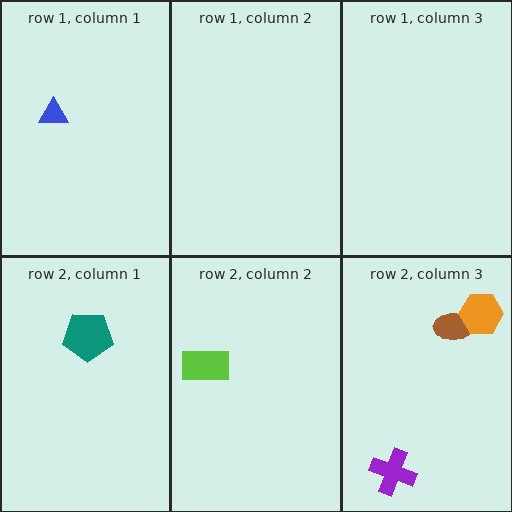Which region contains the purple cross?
The row 2, column 3 region.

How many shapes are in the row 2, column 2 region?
1.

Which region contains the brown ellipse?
The row 2, column 3 region.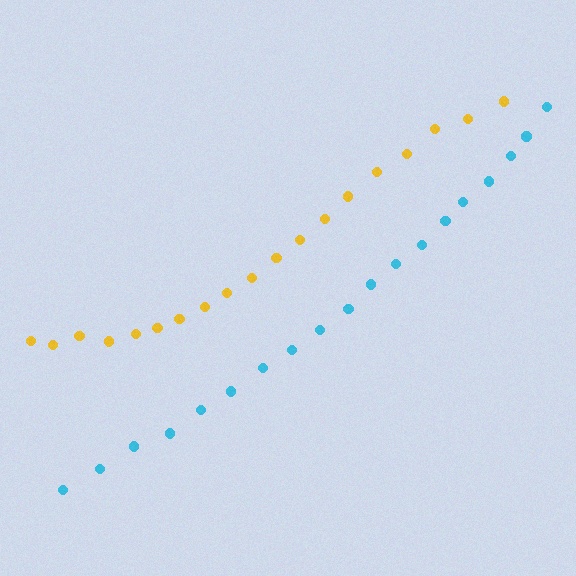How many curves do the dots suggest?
There are 2 distinct paths.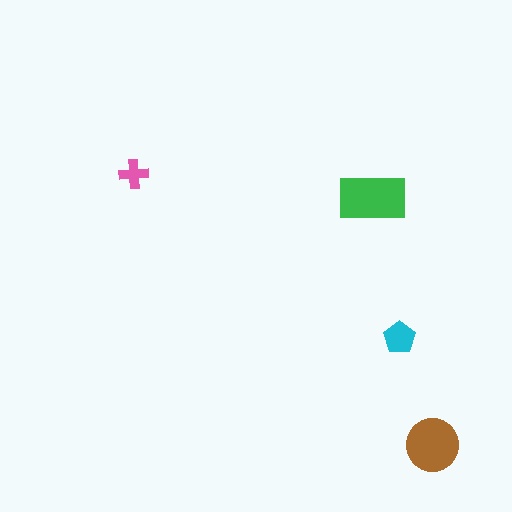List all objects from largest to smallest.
The green rectangle, the brown circle, the cyan pentagon, the pink cross.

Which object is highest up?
The pink cross is topmost.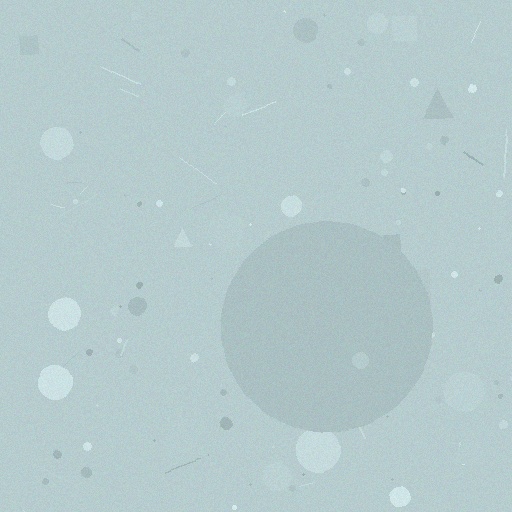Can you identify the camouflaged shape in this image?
The camouflaged shape is a circle.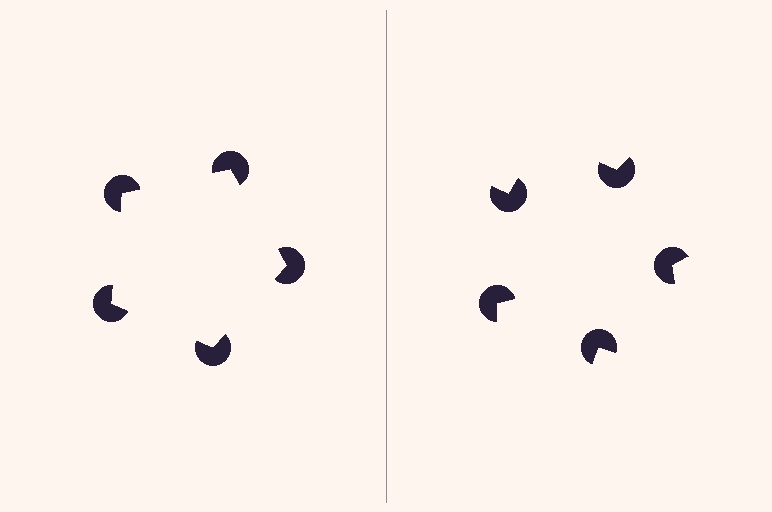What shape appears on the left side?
An illusory pentagon.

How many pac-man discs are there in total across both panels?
10 — 5 on each side.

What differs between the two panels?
The pac-man discs are positioned identically on both sides; only the wedge orientations differ. On the left they align to a pentagon; on the right they are misaligned.